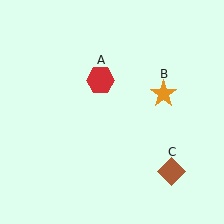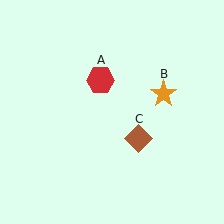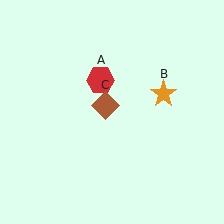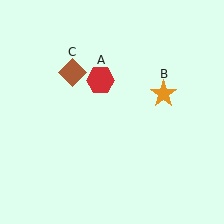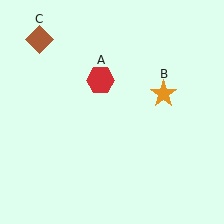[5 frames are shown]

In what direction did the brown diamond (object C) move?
The brown diamond (object C) moved up and to the left.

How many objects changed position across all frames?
1 object changed position: brown diamond (object C).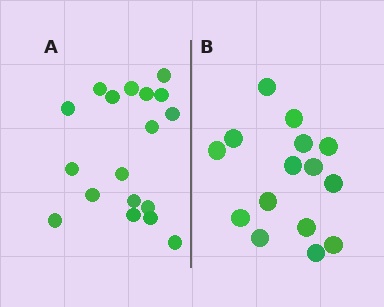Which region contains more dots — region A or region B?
Region A (the left region) has more dots.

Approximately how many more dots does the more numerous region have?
Region A has just a few more — roughly 2 or 3 more dots than region B.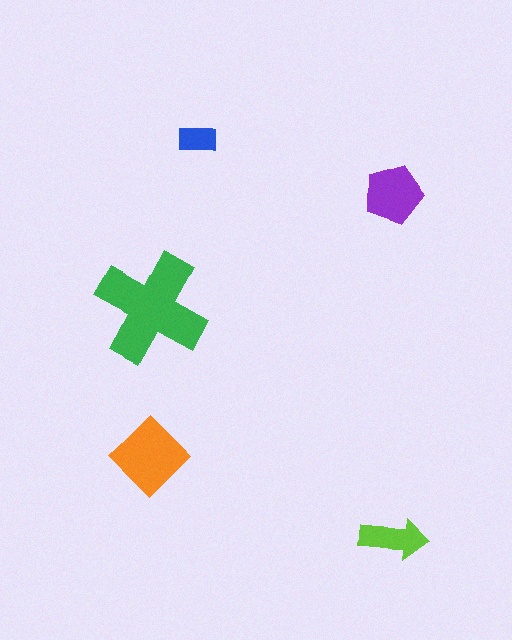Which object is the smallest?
The blue rectangle.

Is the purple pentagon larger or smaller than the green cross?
Smaller.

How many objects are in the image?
There are 5 objects in the image.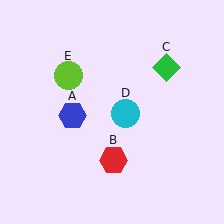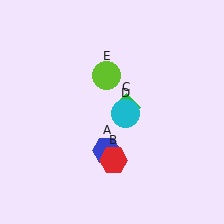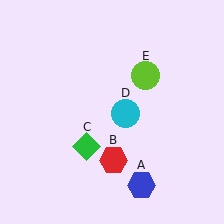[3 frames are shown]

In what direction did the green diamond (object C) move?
The green diamond (object C) moved down and to the left.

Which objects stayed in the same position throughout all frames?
Red hexagon (object B) and cyan circle (object D) remained stationary.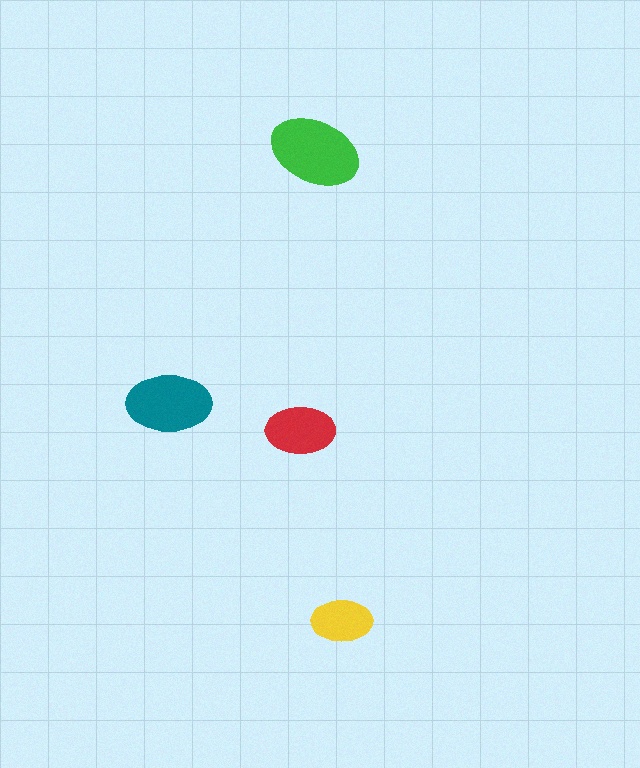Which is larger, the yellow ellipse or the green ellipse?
The green one.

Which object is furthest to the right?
The yellow ellipse is rightmost.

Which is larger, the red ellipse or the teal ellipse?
The teal one.